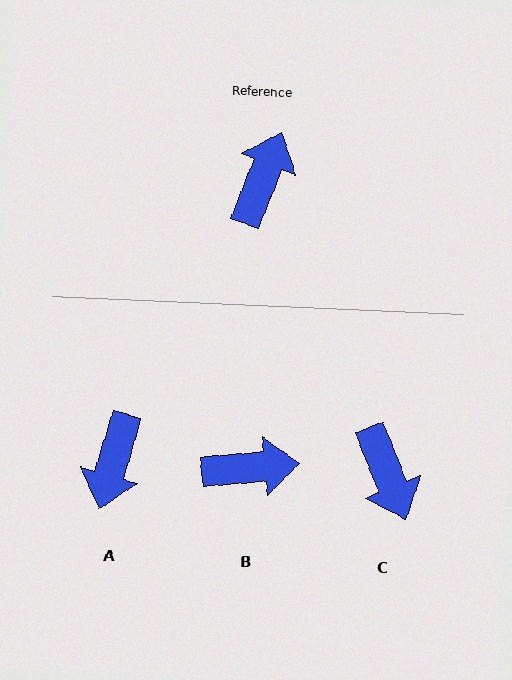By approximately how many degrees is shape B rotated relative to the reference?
Approximately 63 degrees clockwise.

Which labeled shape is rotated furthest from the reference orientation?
A, about 175 degrees away.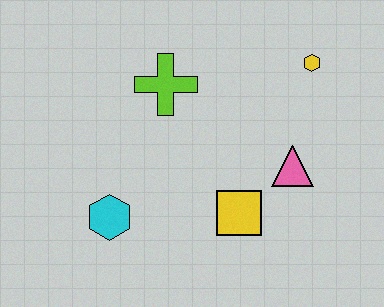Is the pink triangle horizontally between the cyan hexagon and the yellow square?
No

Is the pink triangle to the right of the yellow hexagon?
No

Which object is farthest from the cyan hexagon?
The yellow hexagon is farthest from the cyan hexagon.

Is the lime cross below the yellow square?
No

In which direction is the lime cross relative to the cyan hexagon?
The lime cross is above the cyan hexagon.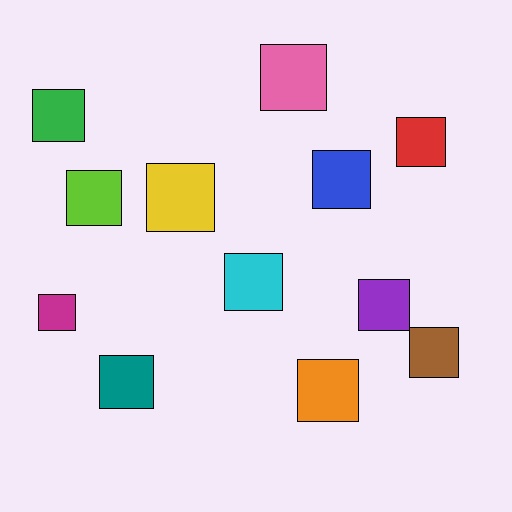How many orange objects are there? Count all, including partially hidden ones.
There is 1 orange object.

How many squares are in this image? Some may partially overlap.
There are 12 squares.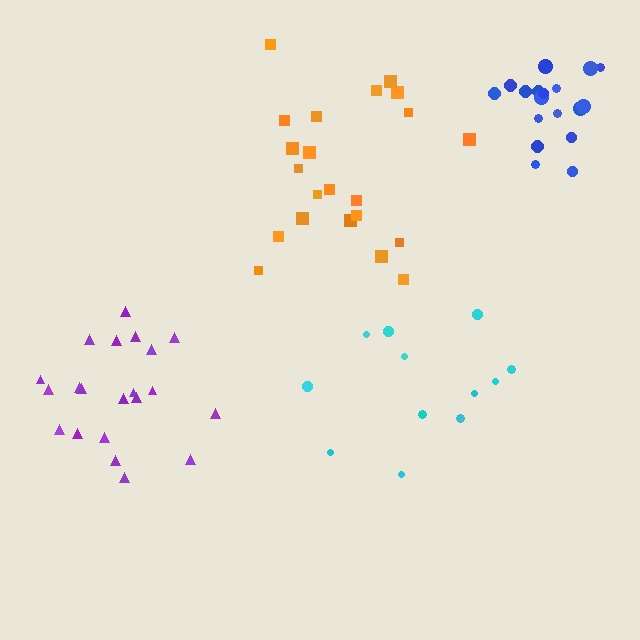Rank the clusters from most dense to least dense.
blue, purple, orange, cyan.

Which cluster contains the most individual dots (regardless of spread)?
Orange (22).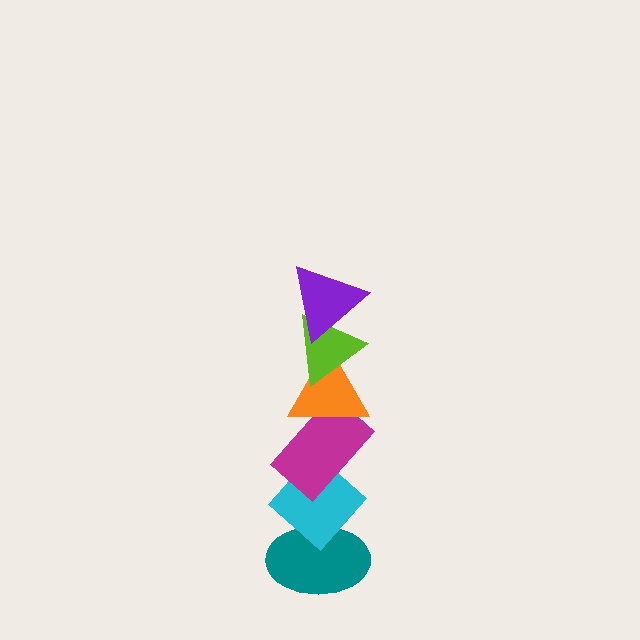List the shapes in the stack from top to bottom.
From top to bottom: the purple triangle, the lime triangle, the orange triangle, the magenta rectangle, the cyan diamond, the teal ellipse.